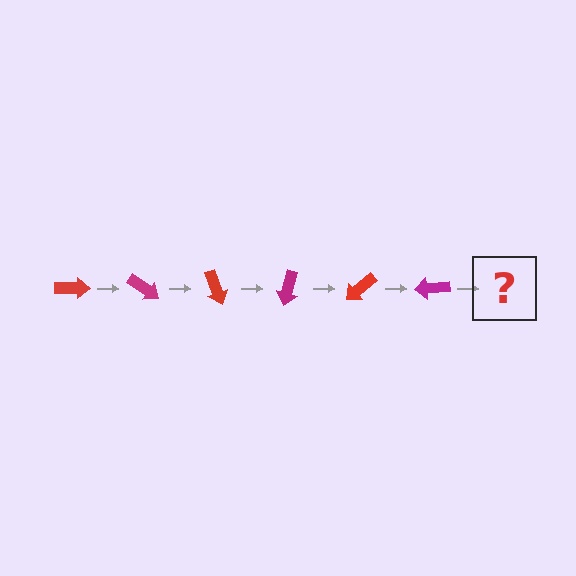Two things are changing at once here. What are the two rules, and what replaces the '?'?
The two rules are that it rotates 35 degrees each step and the color cycles through red and magenta. The '?' should be a red arrow, rotated 210 degrees from the start.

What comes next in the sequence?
The next element should be a red arrow, rotated 210 degrees from the start.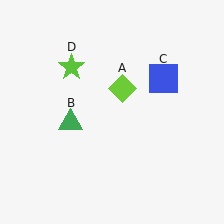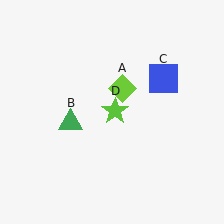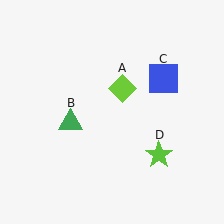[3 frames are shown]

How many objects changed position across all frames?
1 object changed position: lime star (object D).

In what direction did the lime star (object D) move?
The lime star (object D) moved down and to the right.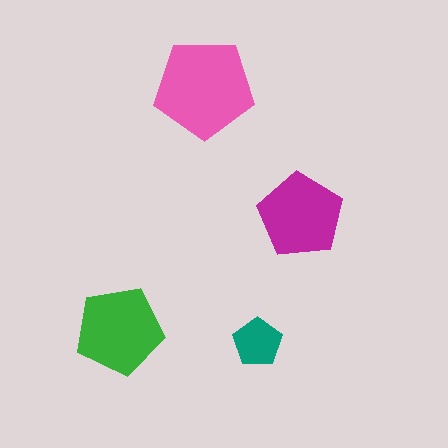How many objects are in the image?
There are 4 objects in the image.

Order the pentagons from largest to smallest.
the pink one, the green one, the magenta one, the teal one.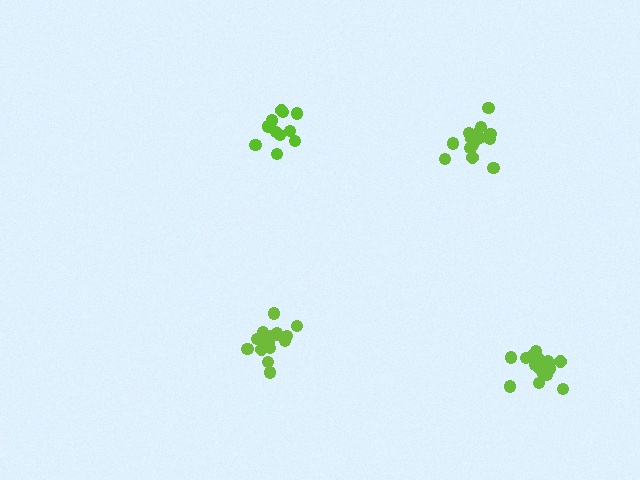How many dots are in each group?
Group 1: 15 dots, Group 2: 12 dots, Group 3: 16 dots, Group 4: 17 dots (60 total).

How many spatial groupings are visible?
There are 4 spatial groupings.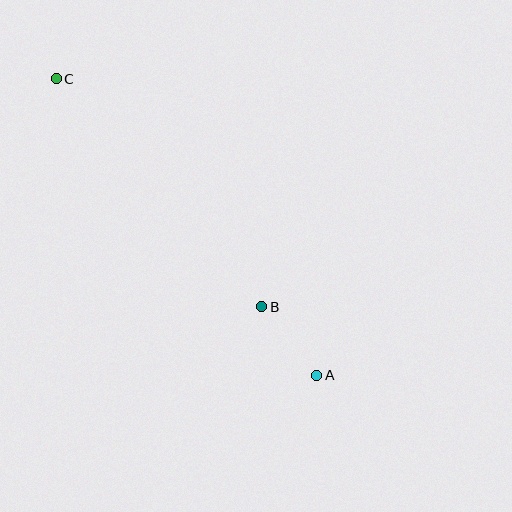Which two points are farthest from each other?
Points A and C are farthest from each other.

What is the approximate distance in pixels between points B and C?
The distance between B and C is approximately 307 pixels.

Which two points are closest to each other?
Points A and B are closest to each other.